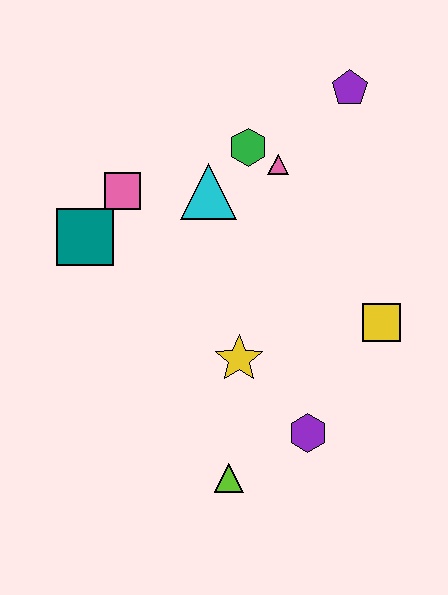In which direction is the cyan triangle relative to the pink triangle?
The cyan triangle is to the left of the pink triangle.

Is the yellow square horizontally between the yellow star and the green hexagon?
No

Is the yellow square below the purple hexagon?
No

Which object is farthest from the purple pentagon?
The lime triangle is farthest from the purple pentagon.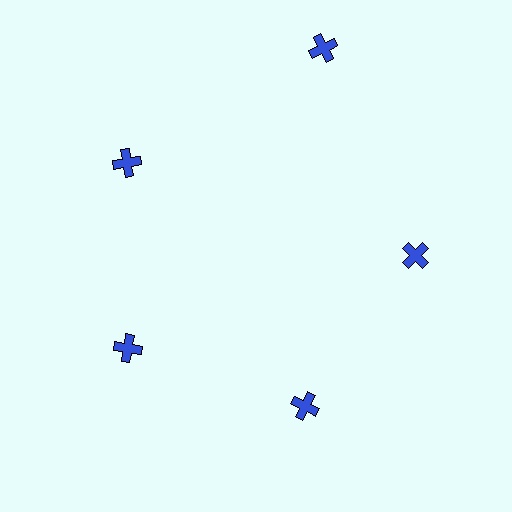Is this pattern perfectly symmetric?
No. The 5 blue crosses are arranged in a ring, but one element near the 1 o'clock position is pushed outward from the center, breaking the 5-fold rotational symmetry.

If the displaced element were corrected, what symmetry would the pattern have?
It would have 5-fold rotational symmetry — the pattern would map onto itself every 72 degrees.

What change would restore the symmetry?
The symmetry would be restored by moving it inward, back onto the ring so that all 5 crosses sit at equal angles and equal distance from the center.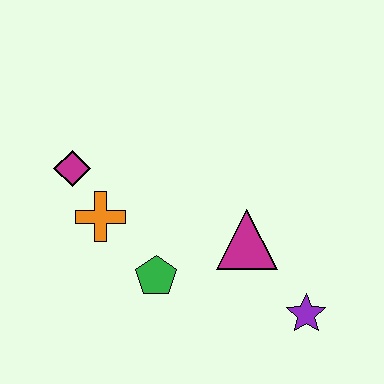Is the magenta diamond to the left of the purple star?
Yes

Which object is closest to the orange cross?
The magenta diamond is closest to the orange cross.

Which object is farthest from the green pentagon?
The purple star is farthest from the green pentagon.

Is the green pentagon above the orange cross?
No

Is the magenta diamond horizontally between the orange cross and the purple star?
No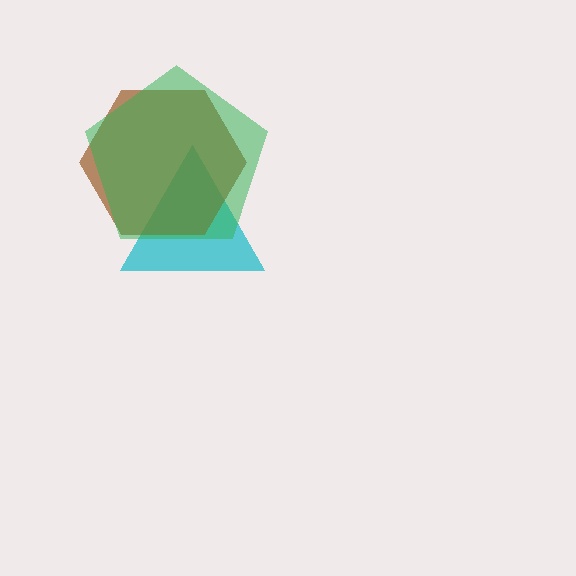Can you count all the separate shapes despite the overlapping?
Yes, there are 3 separate shapes.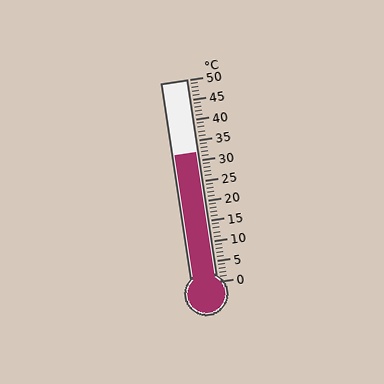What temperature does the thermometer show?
The thermometer shows approximately 32°C.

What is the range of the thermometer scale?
The thermometer scale ranges from 0°C to 50°C.